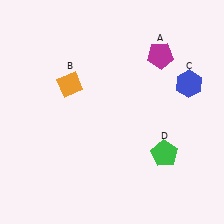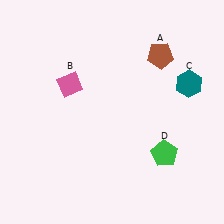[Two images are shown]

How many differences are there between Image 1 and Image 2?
There are 3 differences between the two images.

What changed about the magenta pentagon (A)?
In Image 1, A is magenta. In Image 2, it changed to brown.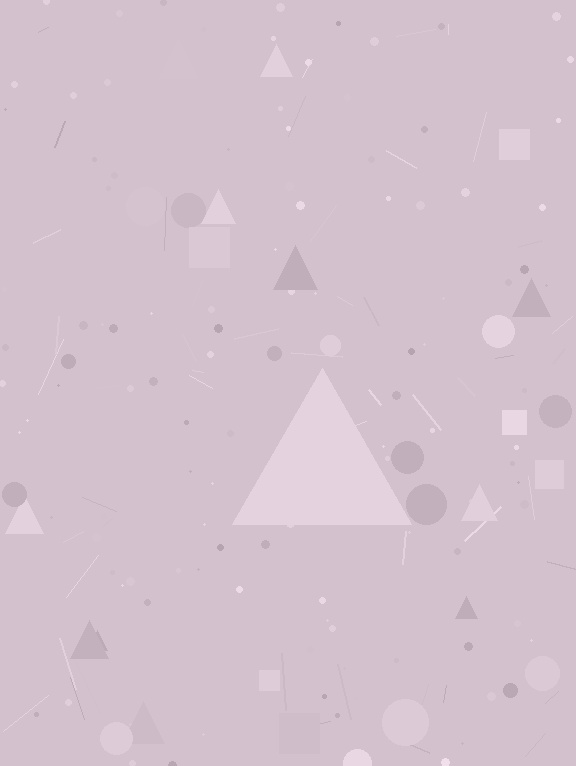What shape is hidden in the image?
A triangle is hidden in the image.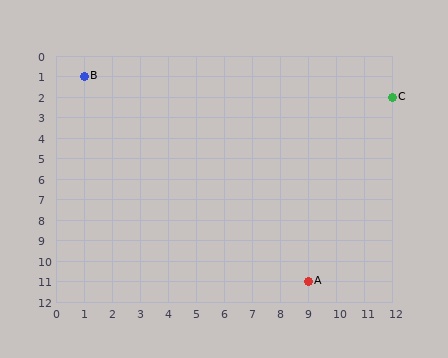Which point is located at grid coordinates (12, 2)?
Point C is at (12, 2).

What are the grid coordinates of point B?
Point B is at grid coordinates (1, 1).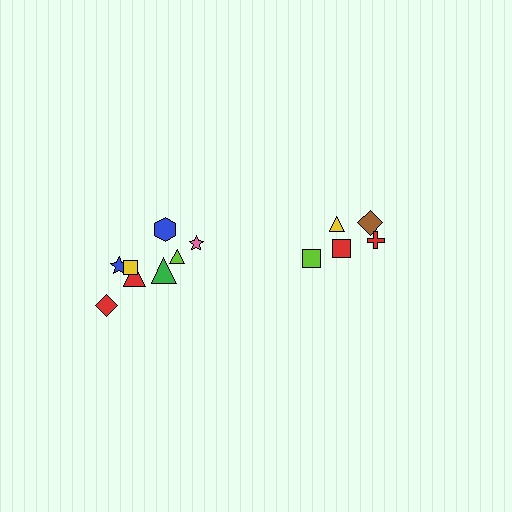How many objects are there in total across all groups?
There are 13 objects.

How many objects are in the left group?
There are 8 objects.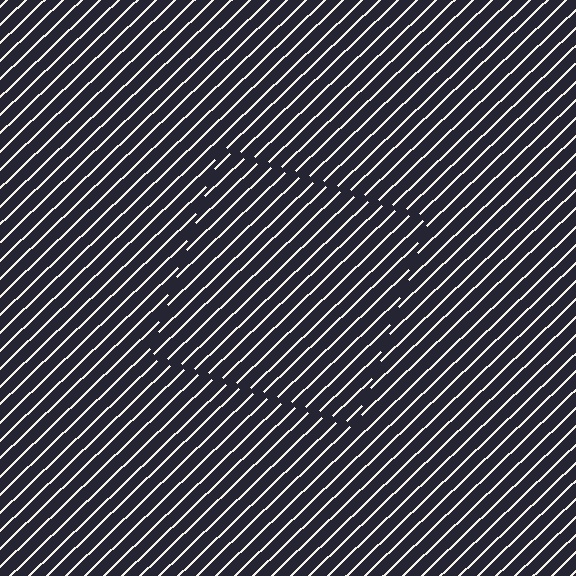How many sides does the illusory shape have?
4 sides — the line-ends trace a square.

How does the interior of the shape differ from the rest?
The interior of the shape contains the same grating, shifted by half a period — the contour is defined by the phase discontinuity where line-ends from the inner and outer gratings abut.